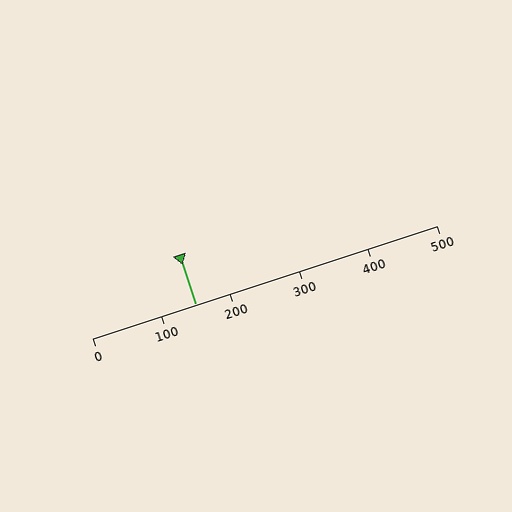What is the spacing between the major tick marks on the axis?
The major ticks are spaced 100 apart.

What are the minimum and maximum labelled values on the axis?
The axis runs from 0 to 500.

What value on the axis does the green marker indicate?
The marker indicates approximately 150.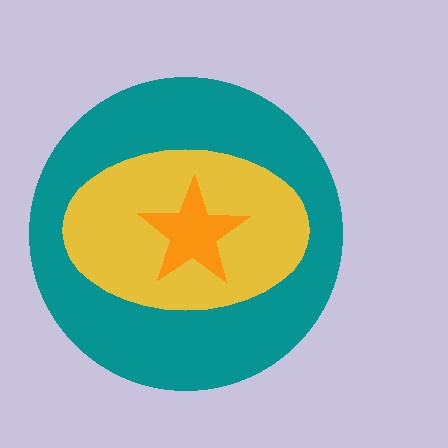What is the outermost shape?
The teal circle.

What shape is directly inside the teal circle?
The yellow ellipse.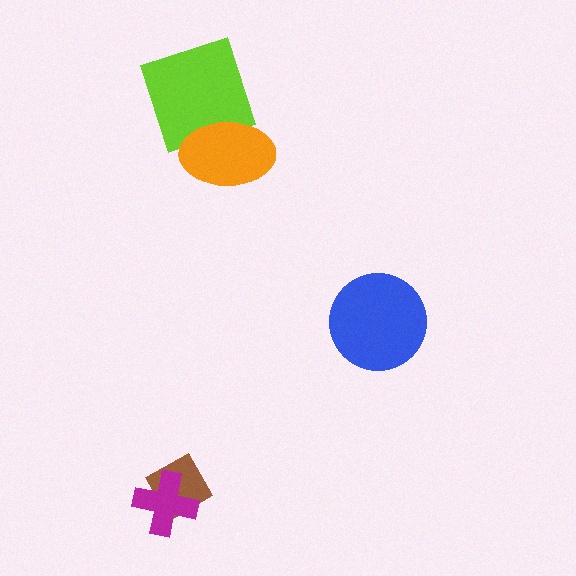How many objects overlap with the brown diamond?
1 object overlaps with the brown diamond.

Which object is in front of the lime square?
The orange ellipse is in front of the lime square.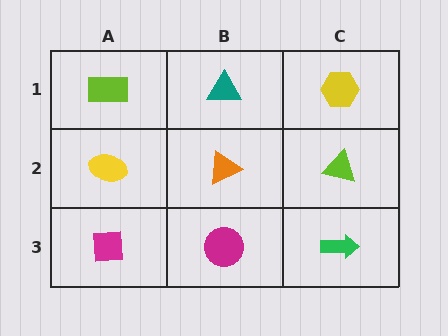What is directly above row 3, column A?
A yellow ellipse.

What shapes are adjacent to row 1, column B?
An orange triangle (row 2, column B), a lime rectangle (row 1, column A), a yellow hexagon (row 1, column C).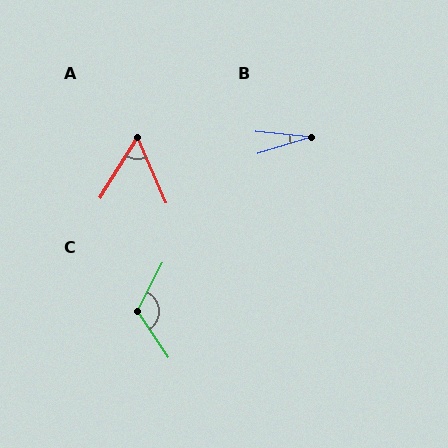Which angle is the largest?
C, at approximately 118 degrees.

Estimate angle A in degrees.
Approximately 55 degrees.